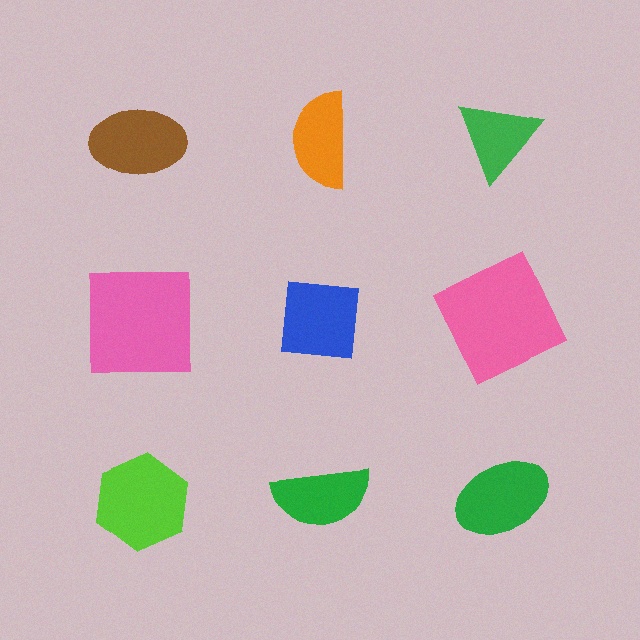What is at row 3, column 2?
A green semicircle.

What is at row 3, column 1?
A lime hexagon.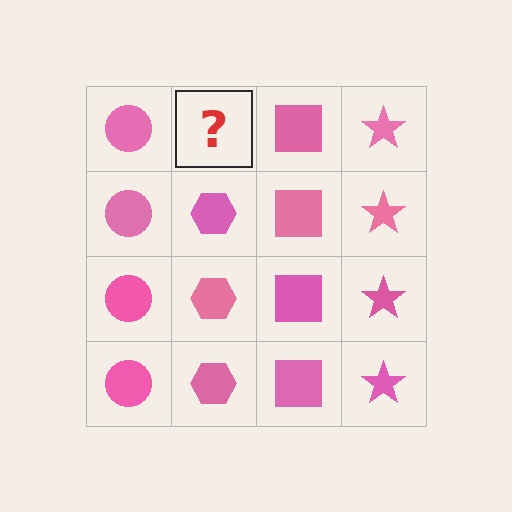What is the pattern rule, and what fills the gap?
The rule is that each column has a consistent shape. The gap should be filled with a pink hexagon.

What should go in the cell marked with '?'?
The missing cell should contain a pink hexagon.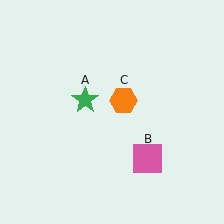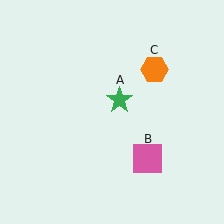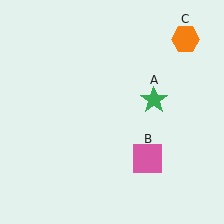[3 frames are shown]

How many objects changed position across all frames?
2 objects changed position: green star (object A), orange hexagon (object C).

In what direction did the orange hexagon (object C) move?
The orange hexagon (object C) moved up and to the right.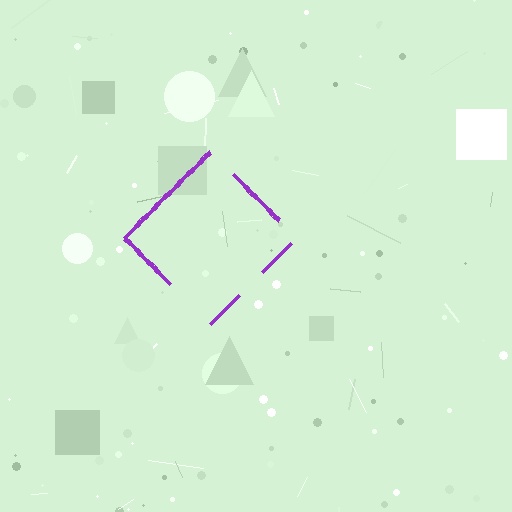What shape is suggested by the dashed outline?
The dashed outline suggests a diamond.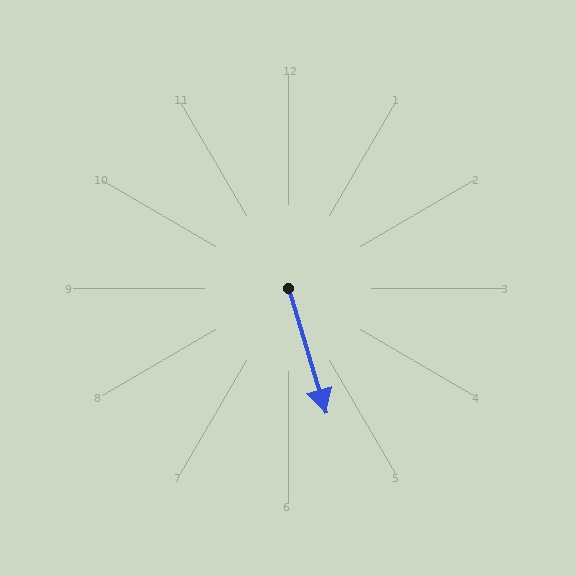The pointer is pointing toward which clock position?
Roughly 5 o'clock.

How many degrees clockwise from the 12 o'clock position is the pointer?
Approximately 163 degrees.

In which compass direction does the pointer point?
South.